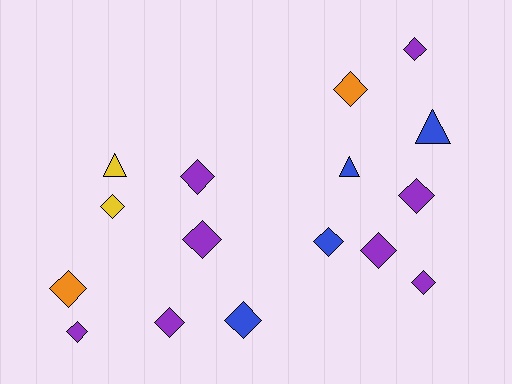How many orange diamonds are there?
There are 2 orange diamonds.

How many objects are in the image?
There are 16 objects.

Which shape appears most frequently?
Diamond, with 13 objects.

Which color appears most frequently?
Purple, with 8 objects.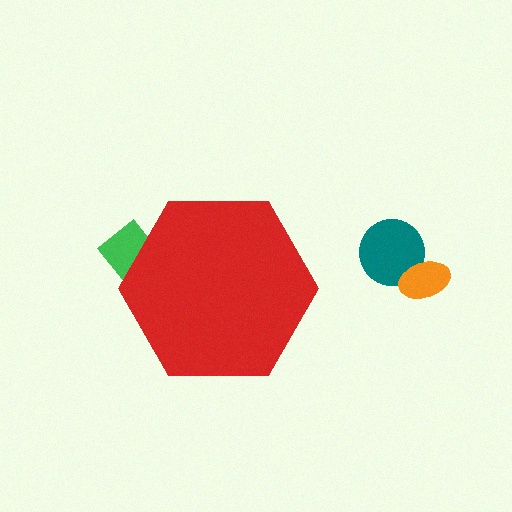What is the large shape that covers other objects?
A red hexagon.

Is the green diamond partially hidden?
Yes, the green diamond is partially hidden behind the red hexagon.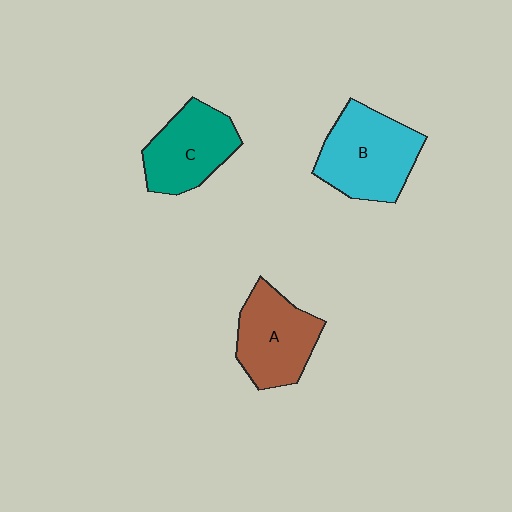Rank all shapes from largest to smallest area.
From largest to smallest: B (cyan), A (brown), C (teal).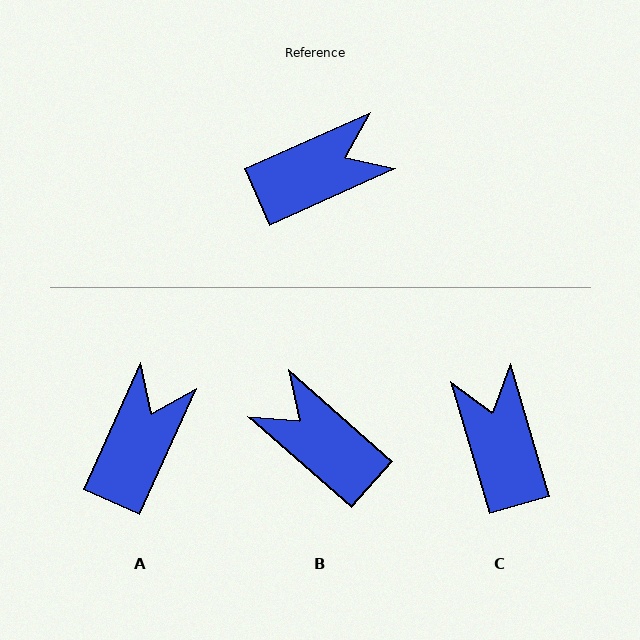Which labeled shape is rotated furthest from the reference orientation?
B, about 114 degrees away.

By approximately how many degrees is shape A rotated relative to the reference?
Approximately 42 degrees counter-clockwise.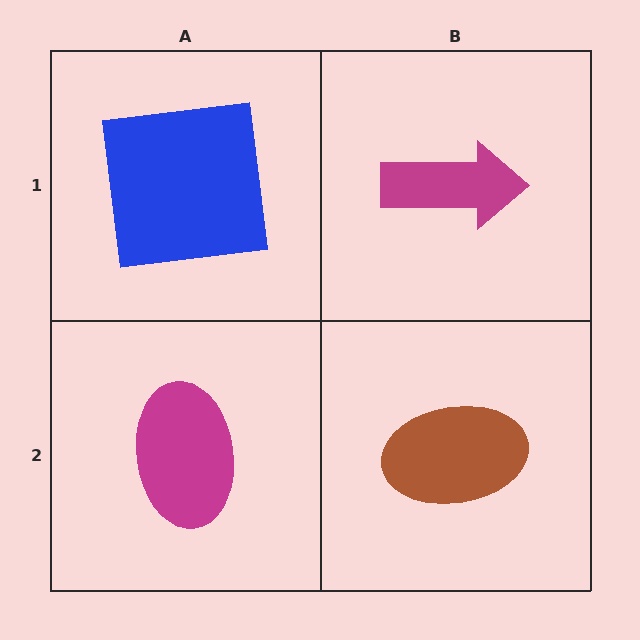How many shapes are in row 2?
2 shapes.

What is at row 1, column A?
A blue square.